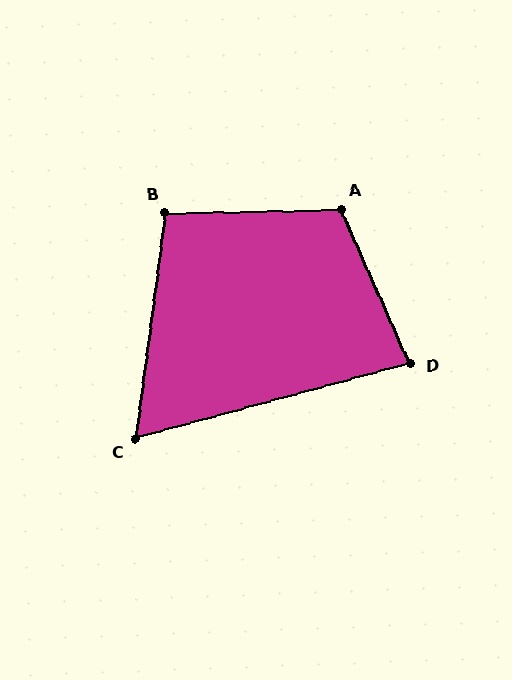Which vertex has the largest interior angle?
A, at approximately 113 degrees.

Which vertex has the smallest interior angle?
C, at approximately 67 degrees.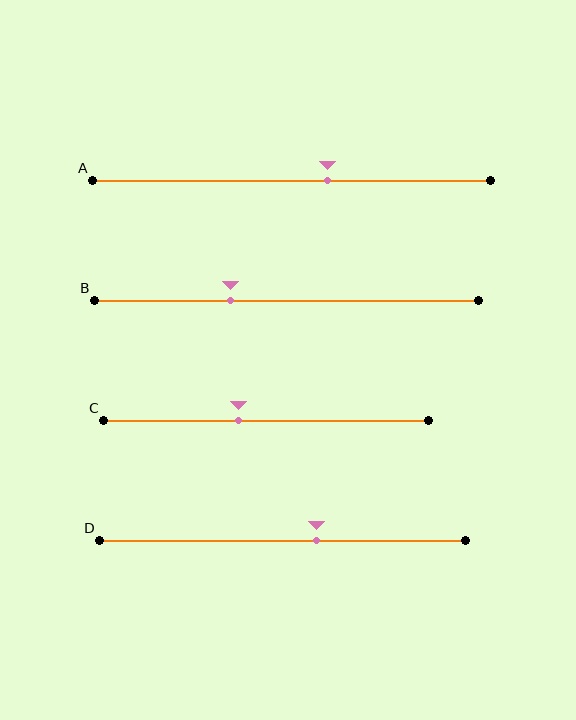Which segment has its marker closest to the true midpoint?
Segment C has its marker closest to the true midpoint.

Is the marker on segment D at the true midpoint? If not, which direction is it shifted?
No, the marker on segment D is shifted to the right by about 9% of the segment length.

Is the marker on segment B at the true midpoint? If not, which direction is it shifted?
No, the marker on segment B is shifted to the left by about 15% of the segment length.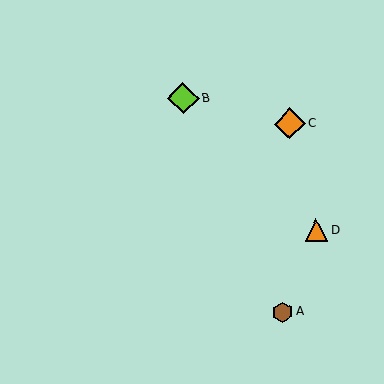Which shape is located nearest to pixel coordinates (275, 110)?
The orange diamond (labeled C) at (290, 124) is nearest to that location.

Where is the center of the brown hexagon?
The center of the brown hexagon is at (283, 312).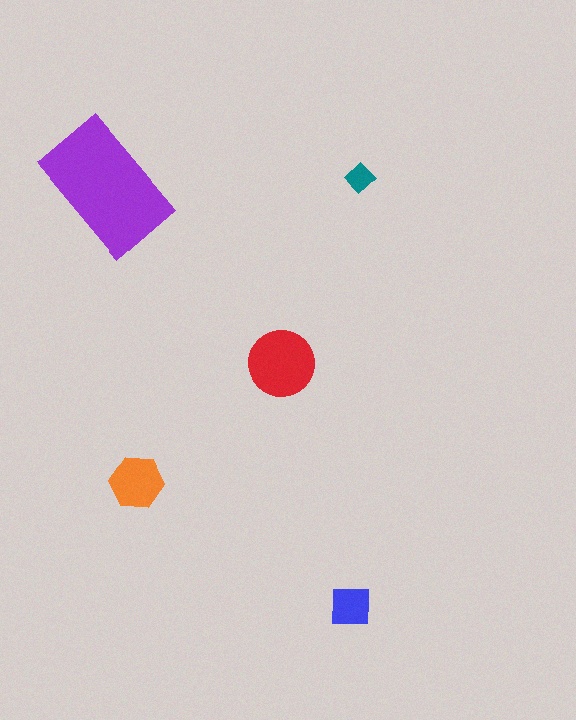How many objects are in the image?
There are 5 objects in the image.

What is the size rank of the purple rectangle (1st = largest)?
1st.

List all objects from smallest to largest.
The teal diamond, the blue square, the orange hexagon, the red circle, the purple rectangle.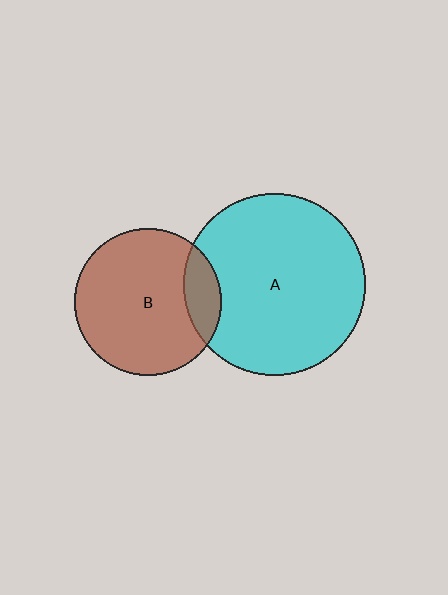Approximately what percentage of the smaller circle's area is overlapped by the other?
Approximately 15%.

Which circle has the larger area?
Circle A (cyan).